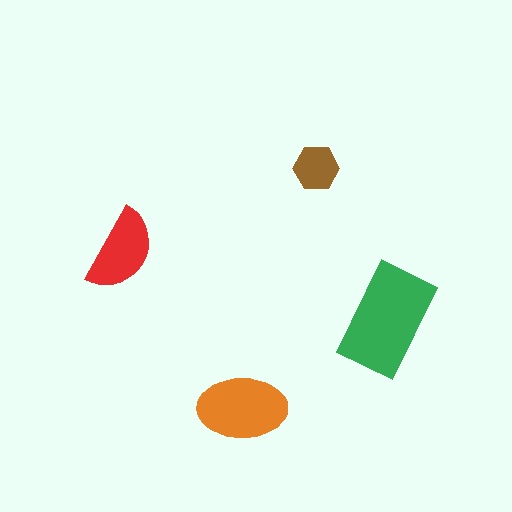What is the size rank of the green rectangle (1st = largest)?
1st.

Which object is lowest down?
The orange ellipse is bottommost.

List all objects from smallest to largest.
The brown hexagon, the red semicircle, the orange ellipse, the green rectangle.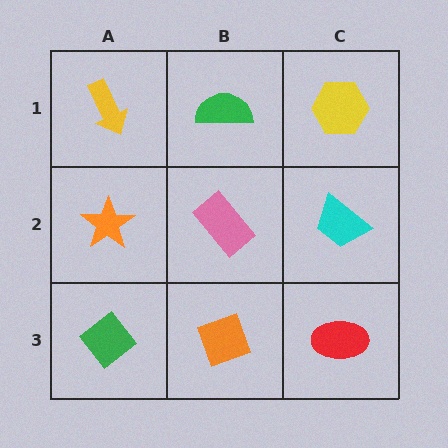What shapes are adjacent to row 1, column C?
A cyan trapezoid (row 2, column C), a green semicircle (row 1, column B).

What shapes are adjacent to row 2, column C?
A yellow hexagon (row 1, column C), a red ellipse (row 3, column C), a pink rectangle (row 2, column B).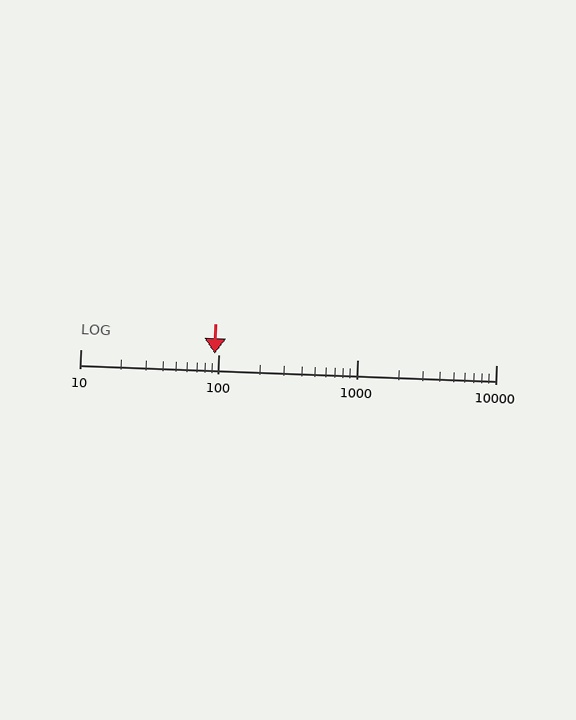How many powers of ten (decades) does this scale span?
The scale spans 3 decades, from 10 to 10000.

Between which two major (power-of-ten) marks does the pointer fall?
The pointer is between 10 and 100.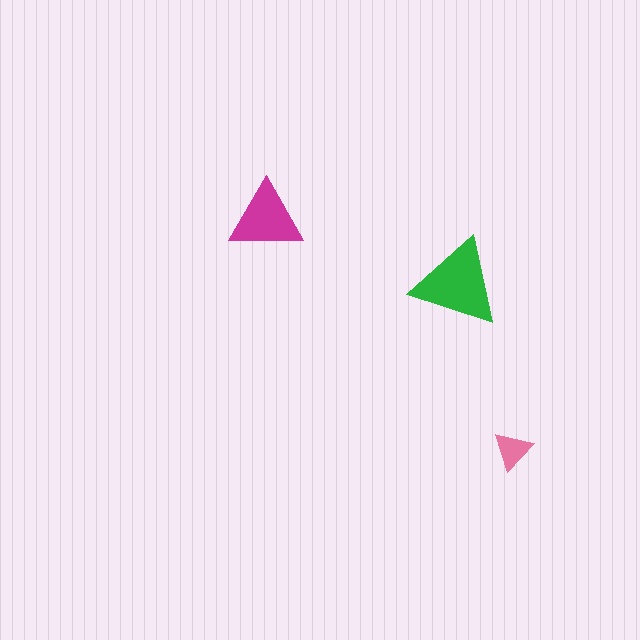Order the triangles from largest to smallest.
the green one, the magenta one, the pink one.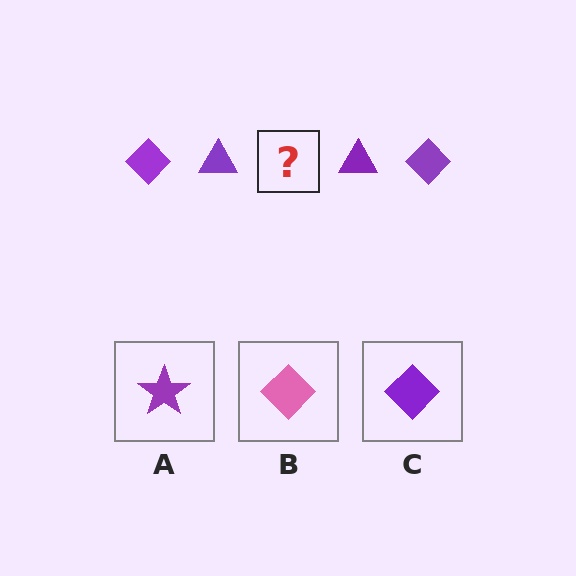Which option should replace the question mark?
Option C.